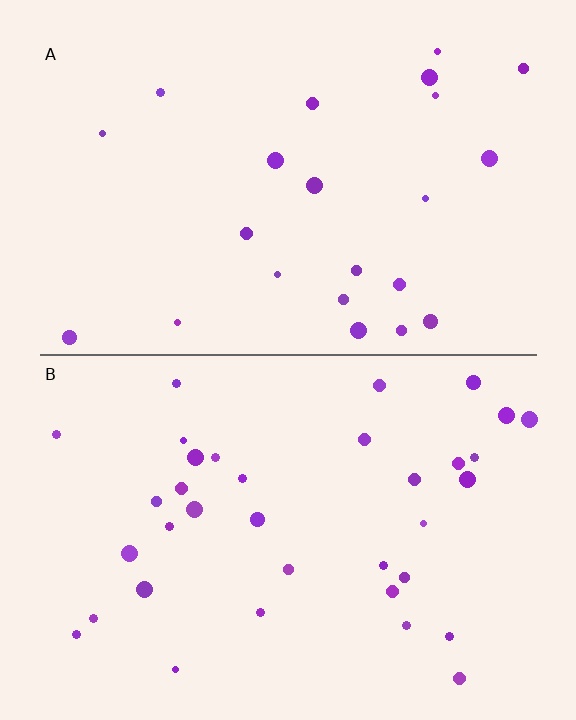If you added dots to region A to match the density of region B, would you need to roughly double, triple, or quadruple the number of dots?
Approximately double.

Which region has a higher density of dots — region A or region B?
B (the bottom).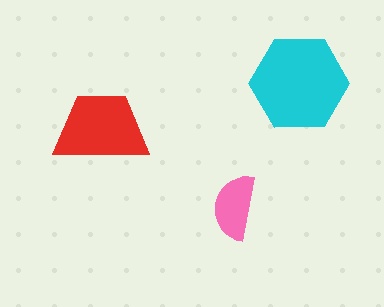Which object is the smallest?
The pink semicircle.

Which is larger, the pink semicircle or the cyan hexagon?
The cyan hexagon.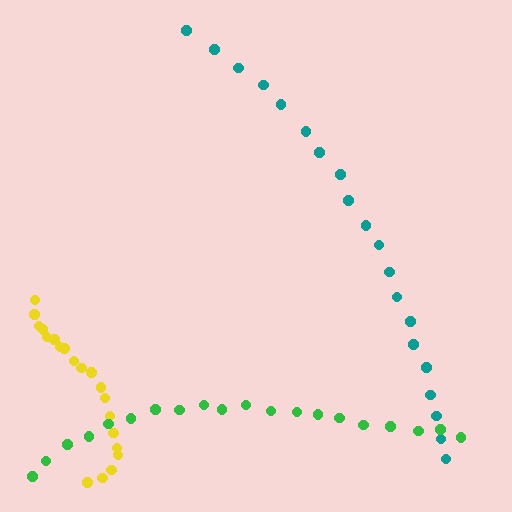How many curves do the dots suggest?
There are 3 distinct paths.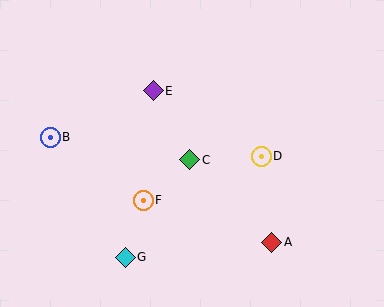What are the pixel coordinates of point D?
Point D is at (261, 156).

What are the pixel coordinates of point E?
Point E is at (153, 91).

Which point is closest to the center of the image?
Point C at (190, 160) is closest to the center.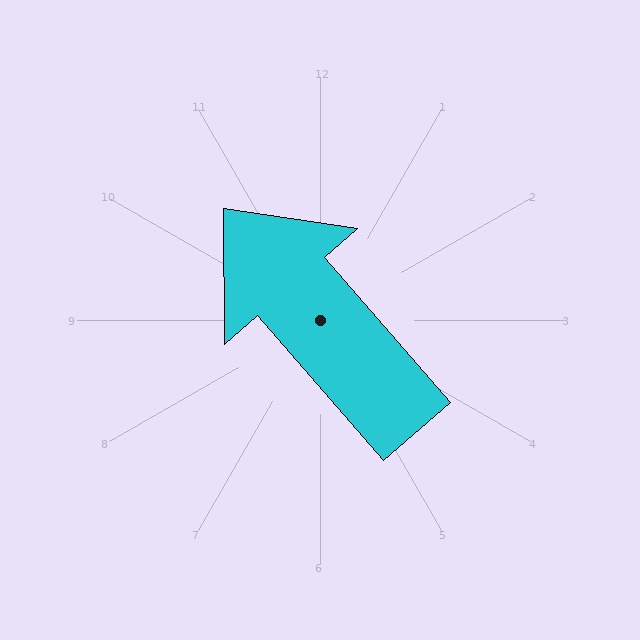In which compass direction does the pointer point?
Northwest.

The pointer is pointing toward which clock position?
Roughly 11 o'clock.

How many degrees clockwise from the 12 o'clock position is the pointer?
Approximately 319 degrees.